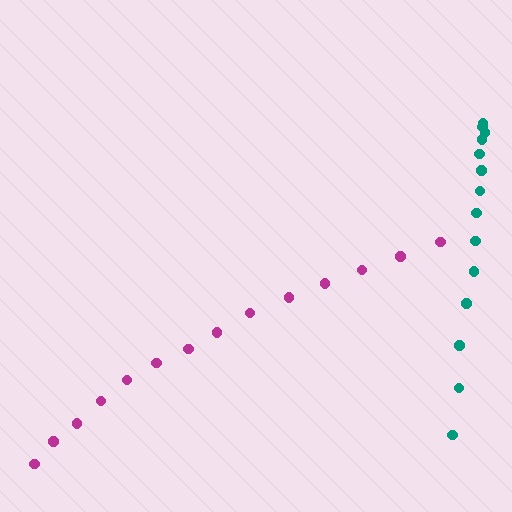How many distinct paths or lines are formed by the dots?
There are 2 distinct paths.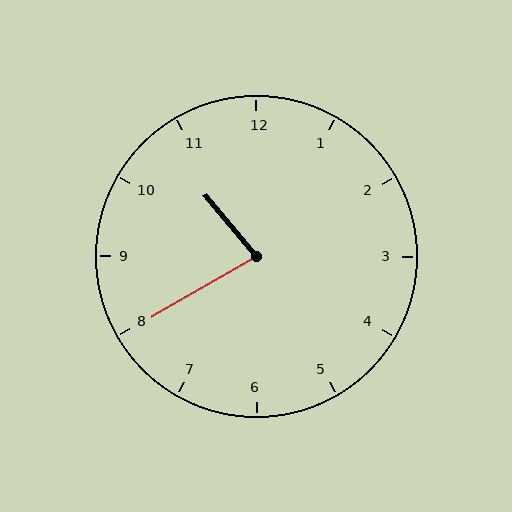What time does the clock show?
10:40.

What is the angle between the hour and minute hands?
Approximately 80 degrees.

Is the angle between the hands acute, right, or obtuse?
It is acute.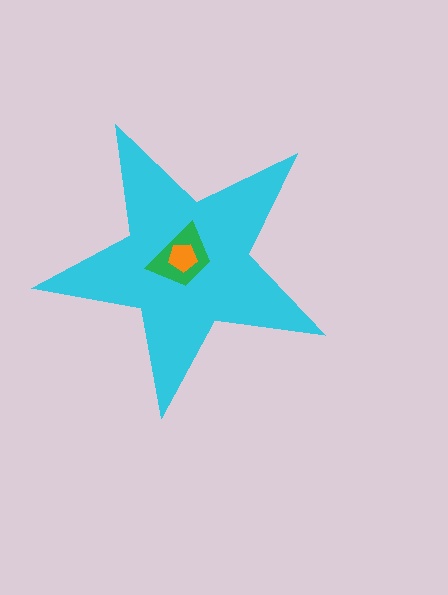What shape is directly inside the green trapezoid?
The orange pentagon.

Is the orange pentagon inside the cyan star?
Yes.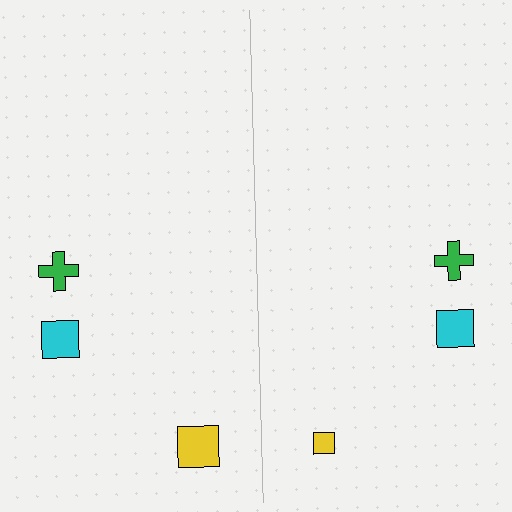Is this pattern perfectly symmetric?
No, the pattern is not perfectly symmetric. The yellow square on the right side has a different size than its mirror counterpart.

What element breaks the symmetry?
The yellow square on the right side has a different size than its mirror counterpart.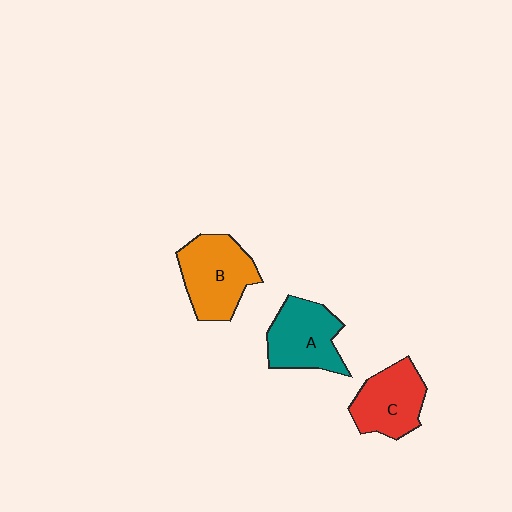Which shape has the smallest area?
Shape C (red).